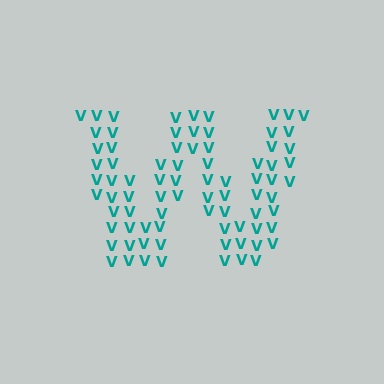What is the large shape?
The large shape is the letter W.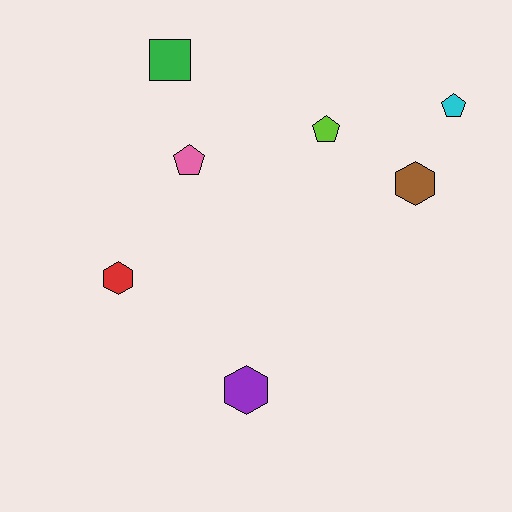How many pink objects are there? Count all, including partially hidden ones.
There is 1 pink object.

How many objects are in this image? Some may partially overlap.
There are 7 objects.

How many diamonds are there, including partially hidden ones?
There are no diamonds.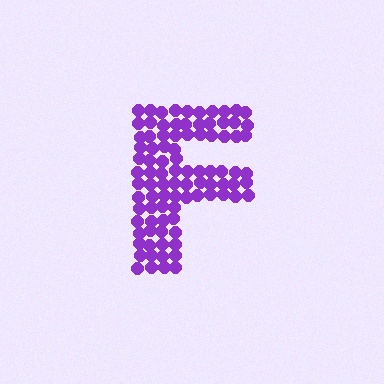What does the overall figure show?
The overall figure shows the letter F.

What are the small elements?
The small elements are circles.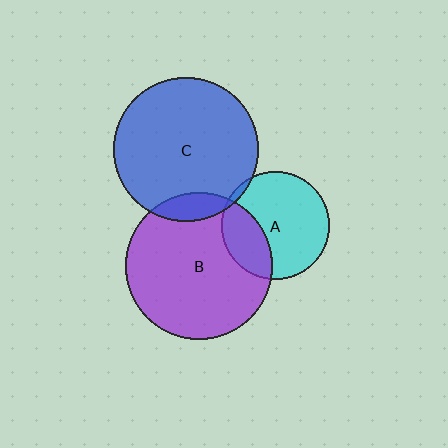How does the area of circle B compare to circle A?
Approximately 1.9 times.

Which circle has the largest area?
Circle B (purple).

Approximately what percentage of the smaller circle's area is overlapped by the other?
Approximately 5%.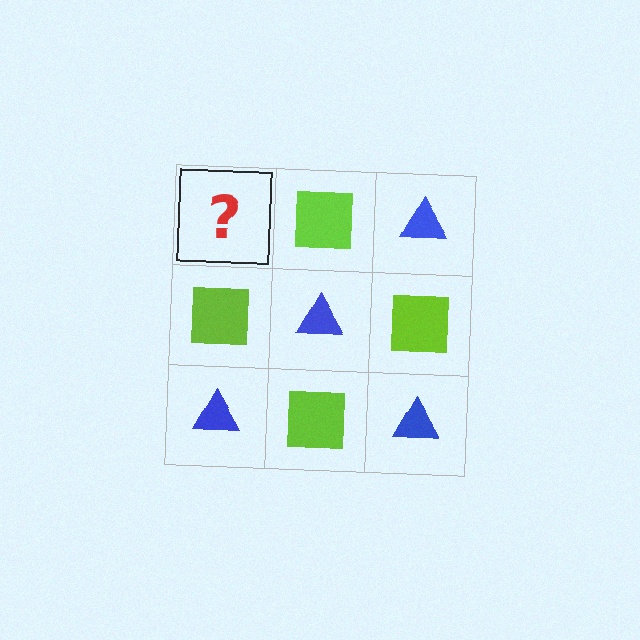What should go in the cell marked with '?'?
The missing cell should contain a blue triangle.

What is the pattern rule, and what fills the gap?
The rule is that it alternates blue triangle and lime square in a checkerboard pattern. The gap should be filled with a blue triangle.